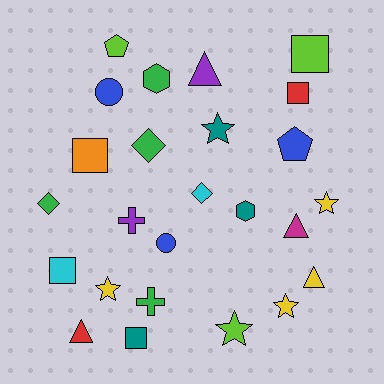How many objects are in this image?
There are 25 objects.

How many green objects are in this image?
There are 4 green objects.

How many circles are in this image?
There are 2 circles.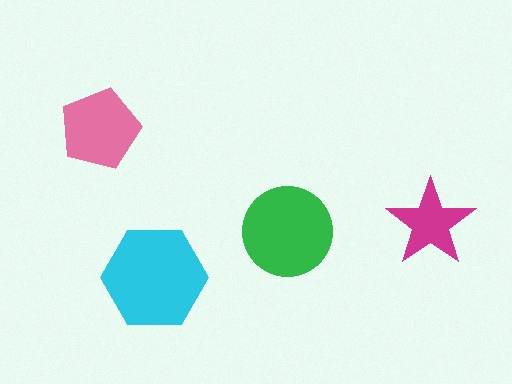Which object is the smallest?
The magenta star.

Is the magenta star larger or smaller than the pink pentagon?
Smaller.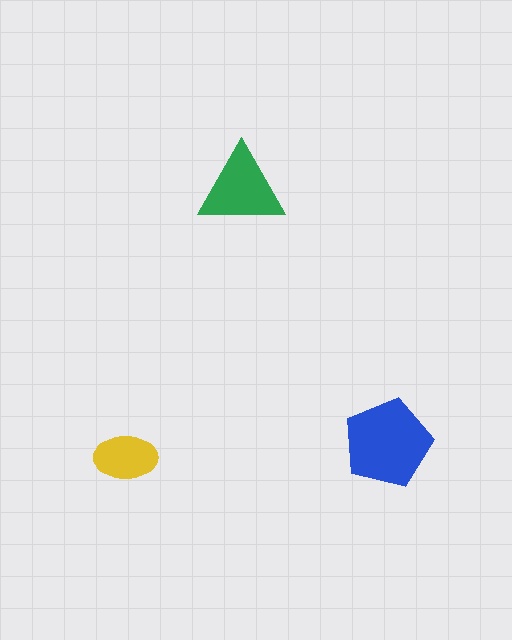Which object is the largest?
The blue pentagon.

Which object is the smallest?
The yellow ellipse.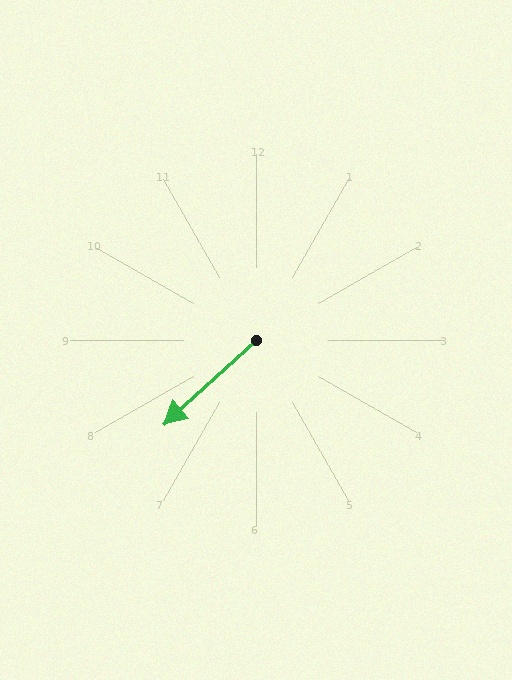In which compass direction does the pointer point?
Southwest.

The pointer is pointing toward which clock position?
Roughly 8 o'clock.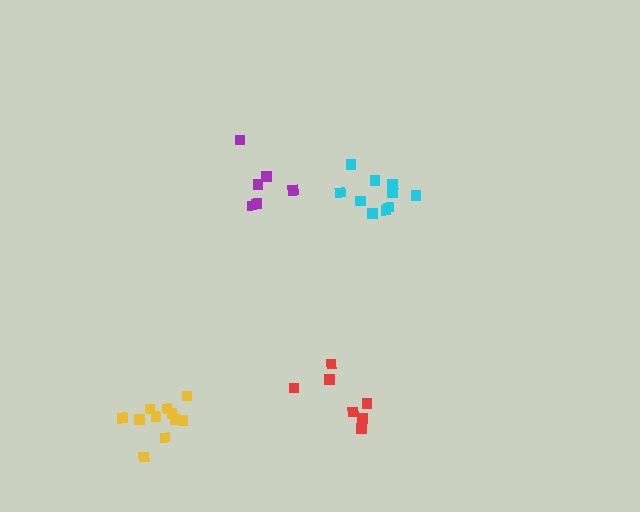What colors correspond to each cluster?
The clusters are colored: yellow, purple, cyan, red.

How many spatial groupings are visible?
There are 4 spatial groupings.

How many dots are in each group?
Group 1: 11 dots, Group 2: 6 dots, Group 3: 10 dots, Group 4: 7 dots (34 total).